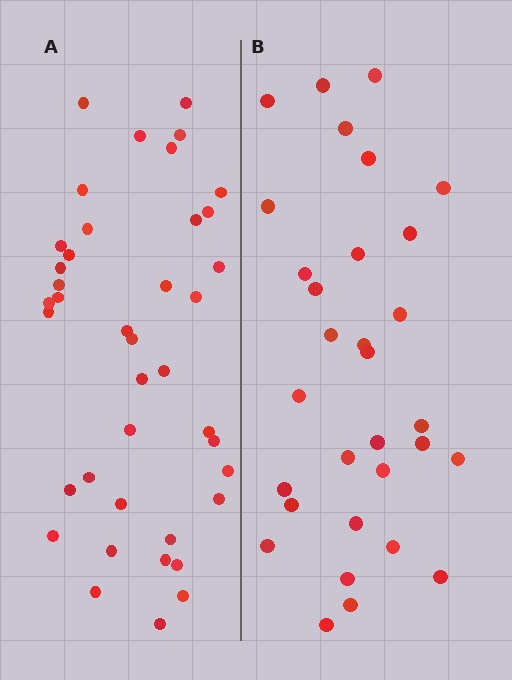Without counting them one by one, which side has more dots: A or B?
Region A (the left region) has more dots.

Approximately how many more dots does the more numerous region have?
Region A has roughly 8 or so more dots than region B.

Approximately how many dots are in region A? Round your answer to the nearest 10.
About 40 dots.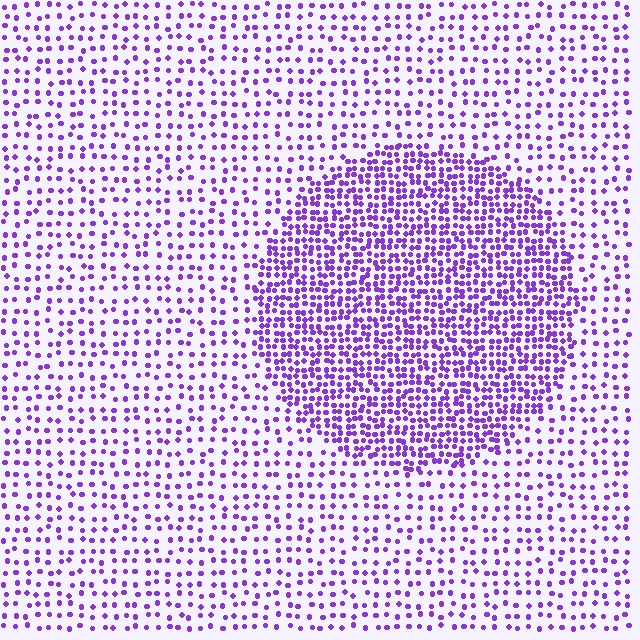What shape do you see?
I see a circle.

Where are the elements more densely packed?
The elements are more densely packed inside the circle boundary.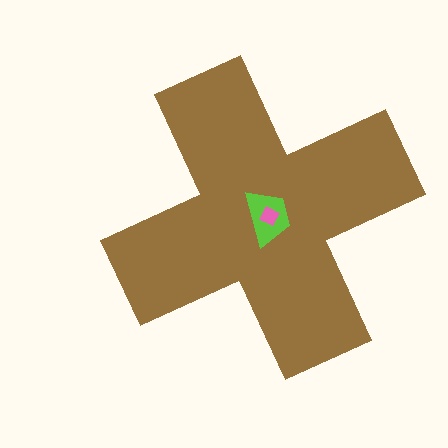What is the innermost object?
The pink square.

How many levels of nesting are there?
3.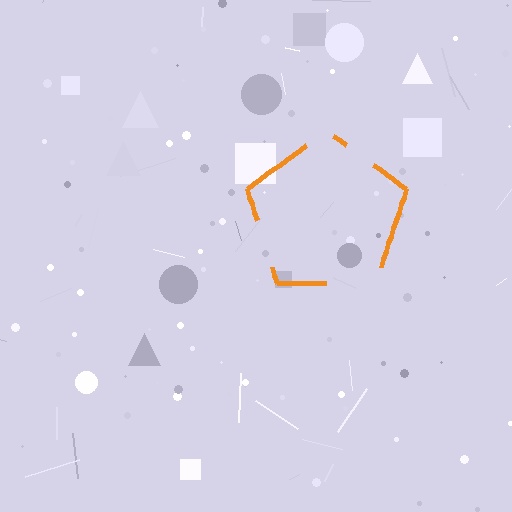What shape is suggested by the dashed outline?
The dashed outline suggests a pentagon.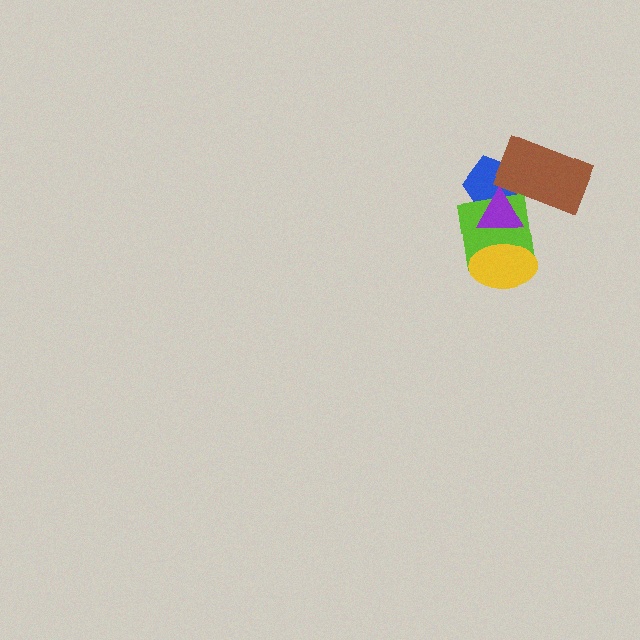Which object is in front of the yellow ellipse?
The purple triangle is in front of the yellow ellipse.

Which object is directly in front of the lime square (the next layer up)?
The brown rectangle is directly in front of the lime square.